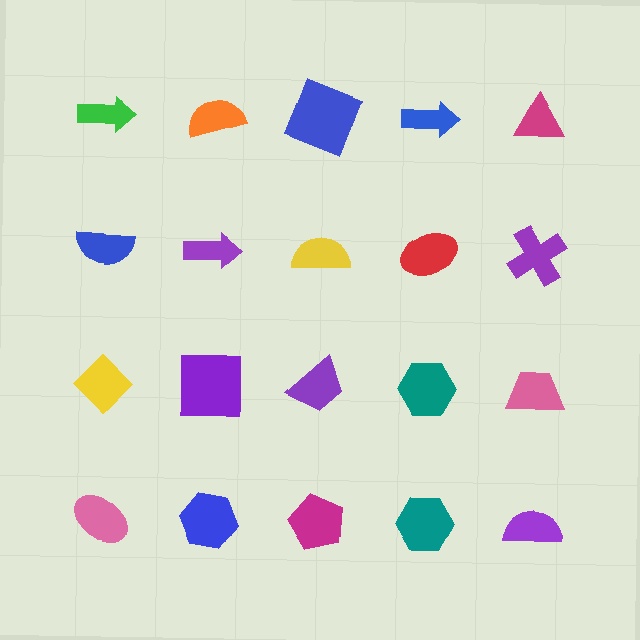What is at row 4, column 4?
A teal hexagon.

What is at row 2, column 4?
A red ellipse.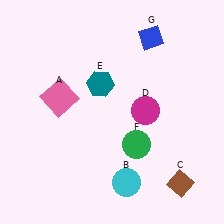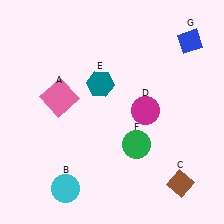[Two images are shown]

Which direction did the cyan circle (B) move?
The cyan circle (B) moved left.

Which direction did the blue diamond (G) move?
The blue diamond (G) moved right.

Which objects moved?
The objects that moved are: the cyan circle (B), the blue diamond (G).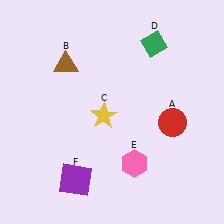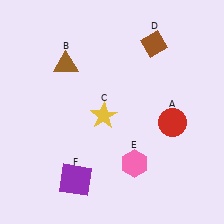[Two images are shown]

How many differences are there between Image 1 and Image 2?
There is 1 difference between the two images.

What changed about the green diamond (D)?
In Image 1, D is green. In Image 2, it changed to brown.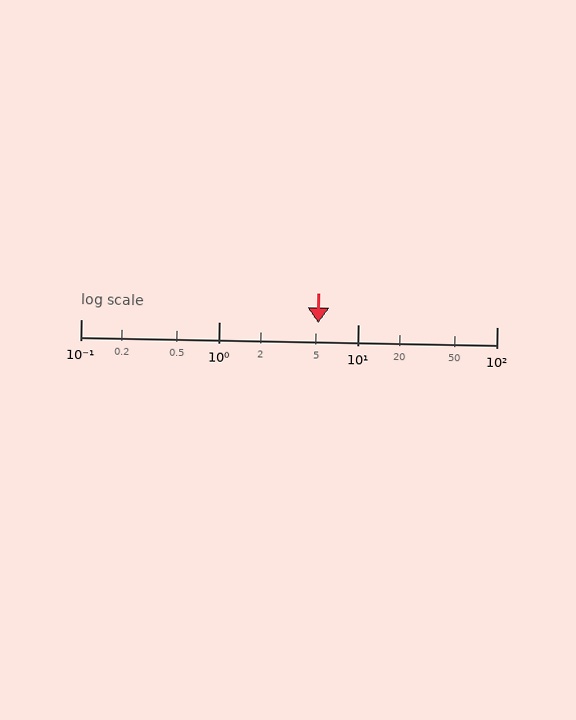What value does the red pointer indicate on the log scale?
The pointer indicates approximately 5.2.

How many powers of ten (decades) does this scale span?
The scale spans 3 decades, from 0.1 to 100.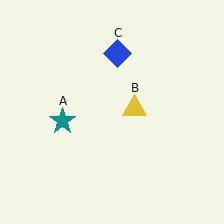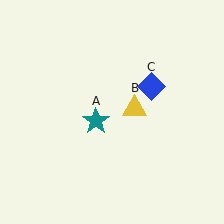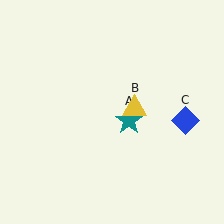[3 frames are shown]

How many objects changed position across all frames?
2 objects changed position: teal star (object A), blue diamond (object C).